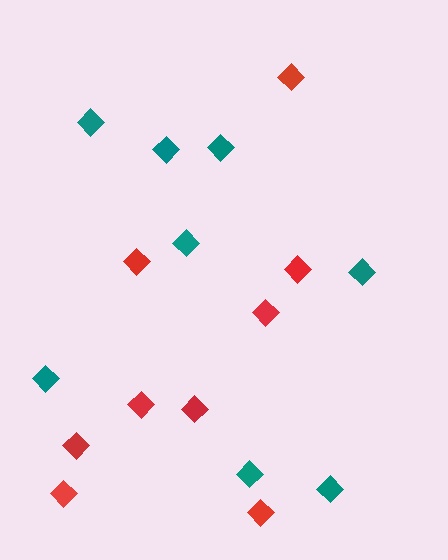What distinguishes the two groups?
There are 2 groups: one group of red diamonds (9) and one group of teal diamonds (8).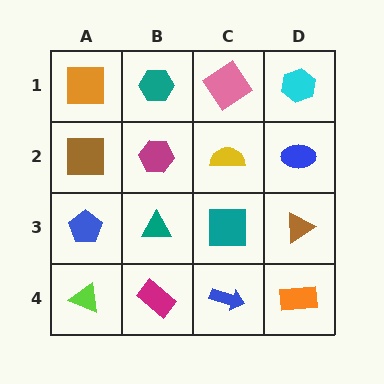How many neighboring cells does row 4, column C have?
3.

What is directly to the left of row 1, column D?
A pink diamond.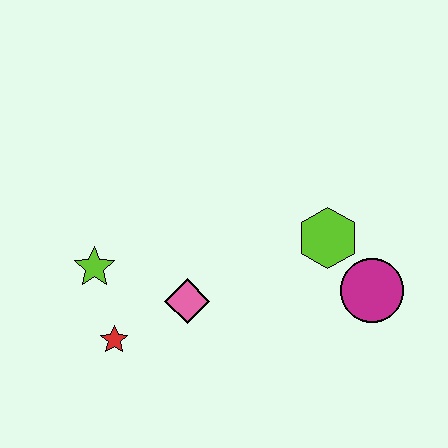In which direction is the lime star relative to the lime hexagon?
The lime star is to the left of the lime hexagon.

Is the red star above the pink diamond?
No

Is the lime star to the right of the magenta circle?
No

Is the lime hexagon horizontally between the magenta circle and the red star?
Yes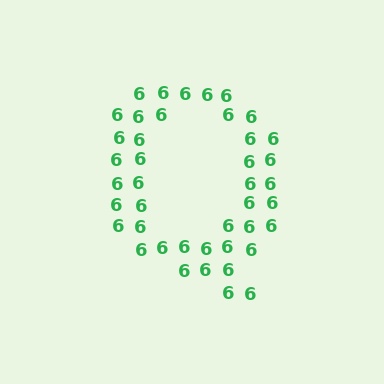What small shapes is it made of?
It is made of small digit 6's.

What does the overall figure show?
The overall figure shows the letter Q.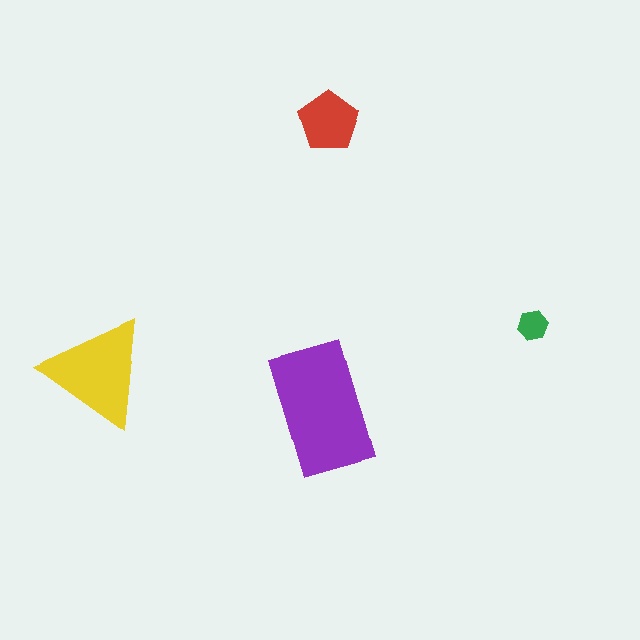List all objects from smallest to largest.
The green hexagon, the red pentagon, the yellow triangle, the purple rectangle.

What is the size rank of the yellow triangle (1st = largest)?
2nd.